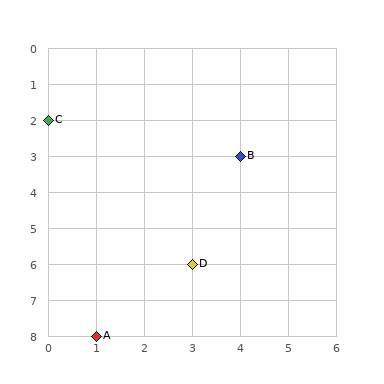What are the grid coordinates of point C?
Point C is at grid coordinates (0, 2).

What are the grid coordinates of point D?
Point D is at grid coordinates (3, 6).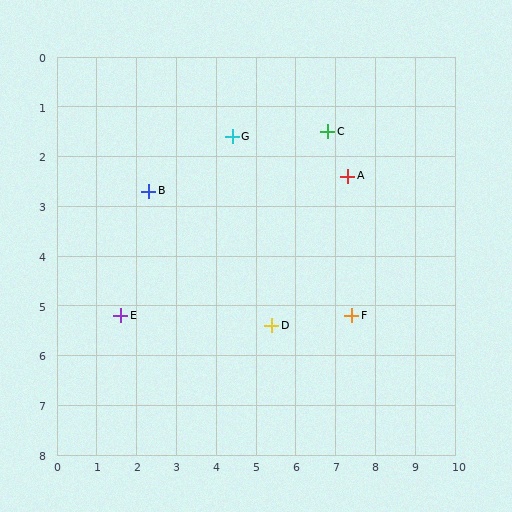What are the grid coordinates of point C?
Point C is at approximately (6.8, 1.5).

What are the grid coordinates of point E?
Point E is at approximately (1.6, 5.2).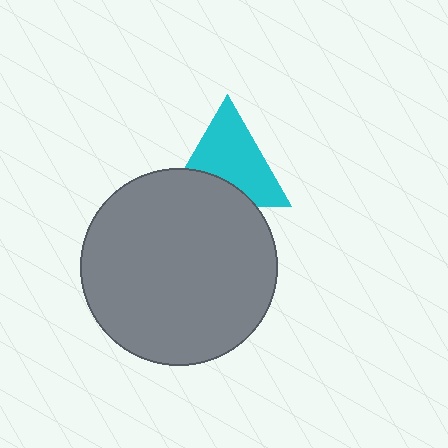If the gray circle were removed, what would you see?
You would see the complete cyan triangle.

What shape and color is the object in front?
The object in front is a gray circle.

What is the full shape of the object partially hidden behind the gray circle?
The partially hidden object is a cyan triangle.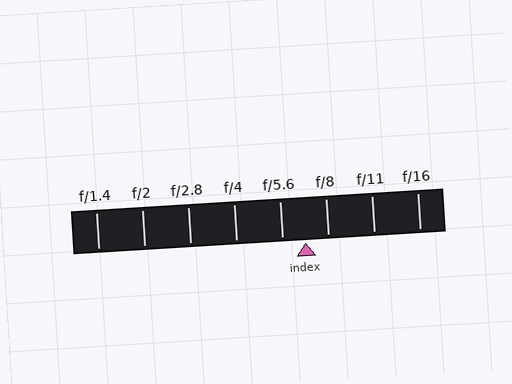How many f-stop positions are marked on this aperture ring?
There are 8 f-stop positions marked.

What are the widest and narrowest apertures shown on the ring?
The widest aperture shown is f/1.4 and the narrowest is f/16.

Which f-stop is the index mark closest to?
The index mark is closest to f/8.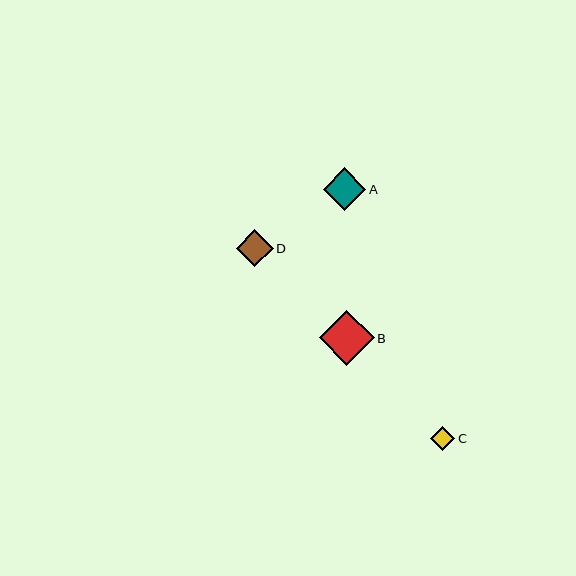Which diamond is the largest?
Diamond B is the largest with a size of approximately 55 pixels.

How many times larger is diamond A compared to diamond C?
Diamond A is approximately 1.7 times the size of diamond C.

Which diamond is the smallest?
Diamond C is the smallest with a size of approximately 25 pixels.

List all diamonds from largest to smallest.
From largest to smallest: B, A, D, C.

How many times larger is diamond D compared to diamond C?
Diamond D is approximately 1.5 times the size of diamond C.